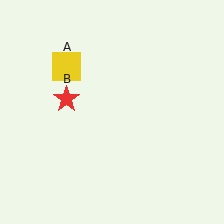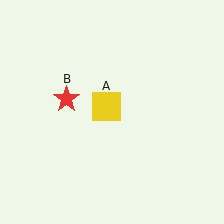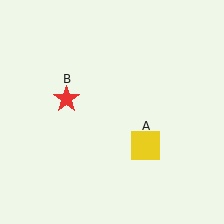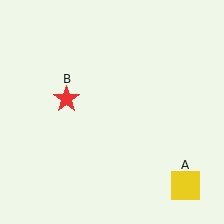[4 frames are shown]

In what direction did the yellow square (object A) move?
The yellow square (object A) moved down and to the right.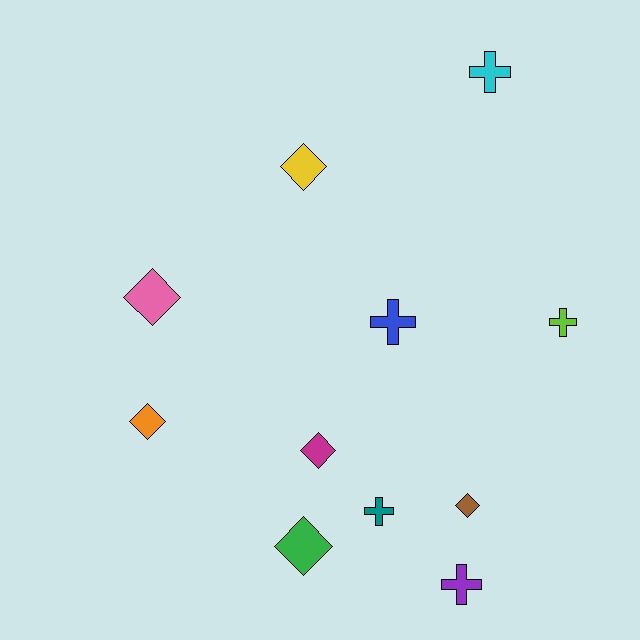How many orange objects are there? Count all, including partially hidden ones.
There is 1 orange object.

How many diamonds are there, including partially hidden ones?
There are 6 diamonds.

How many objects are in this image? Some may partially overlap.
There are 11 objects.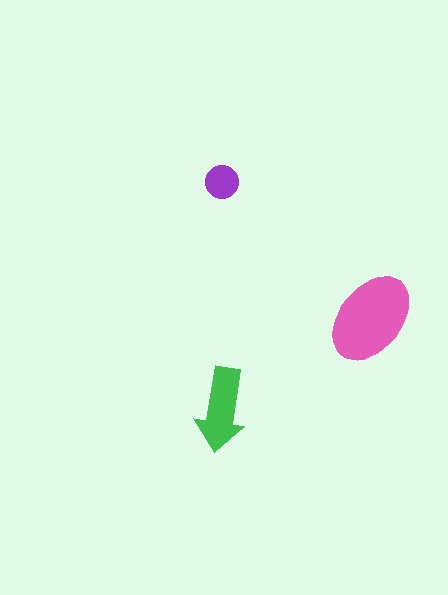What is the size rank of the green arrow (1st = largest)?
2nd.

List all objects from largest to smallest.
The pink ellipse, the green arrow, the purple circle.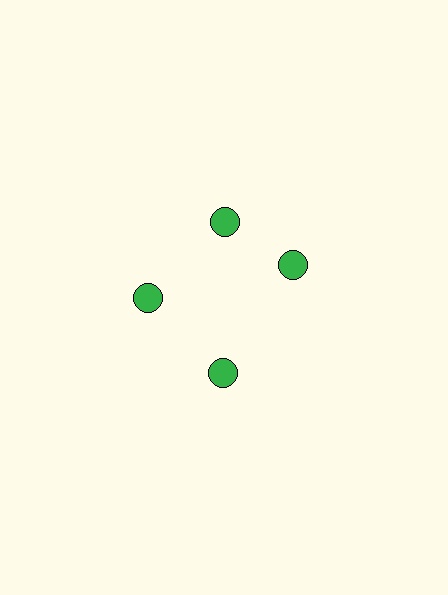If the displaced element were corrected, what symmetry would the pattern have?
It would have 4-fold rotational symmetry — the pattern would map onto itself every 90 degrees.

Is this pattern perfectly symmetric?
No. The 4 green circles are arranged in a ring, but one element near the 3 o'clock position is rotated out of alignment along the ring, breaking the 4-fold rotational symmetry.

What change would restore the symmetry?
The symmetry would be restored by rotating it back into even spacing with its neighbors so that all 4 circles sit at equal angles and equal distance from the center.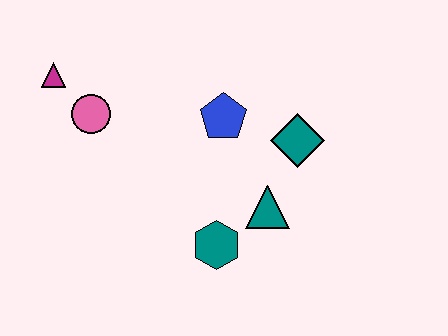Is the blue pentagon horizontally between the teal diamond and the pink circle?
Yes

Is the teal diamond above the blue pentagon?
No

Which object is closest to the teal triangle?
The teal hexagon is closest to the teal triangle.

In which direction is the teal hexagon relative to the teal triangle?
The teal hexagon is to the left of the teal triangle.